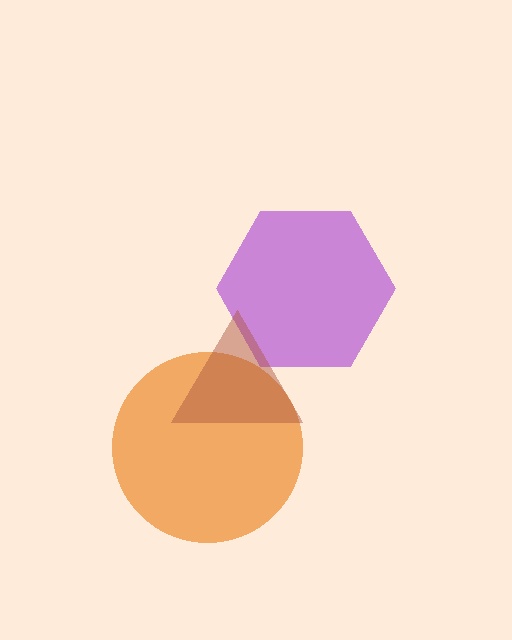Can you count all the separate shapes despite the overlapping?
Yes, there are 3 separate shapes.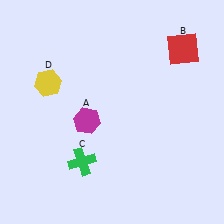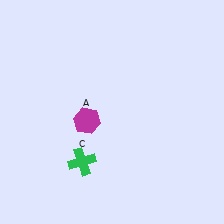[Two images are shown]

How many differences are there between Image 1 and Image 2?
There are 2 differences between the two images.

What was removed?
The yellow hexagon (D), the red square (B) were removed in Image 2.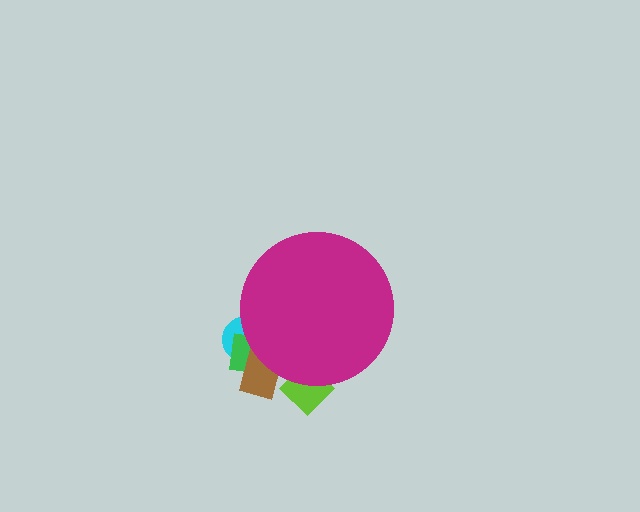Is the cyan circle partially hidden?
Yes, the cyan circle is partially hidden behind the magenta circle.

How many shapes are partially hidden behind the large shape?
4 shapes are partially hidden.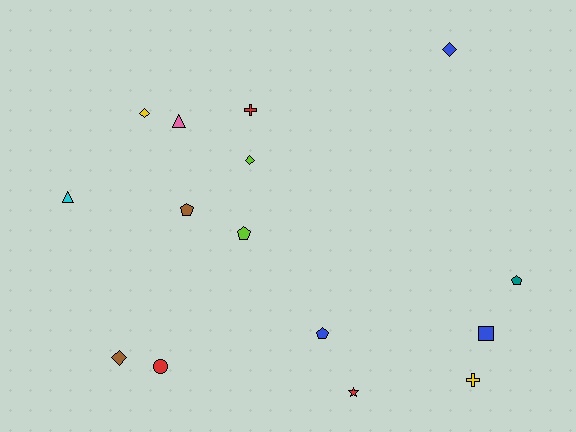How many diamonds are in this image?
There are 4 diamonds.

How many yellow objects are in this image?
There are 2 yellow objects.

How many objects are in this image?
There are 15 objects.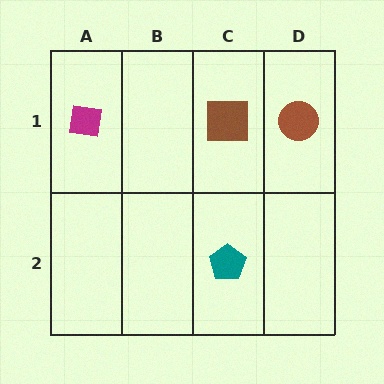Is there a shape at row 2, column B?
No, that cell is empty.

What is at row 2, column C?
A teal pentagon.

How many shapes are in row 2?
1 shape.